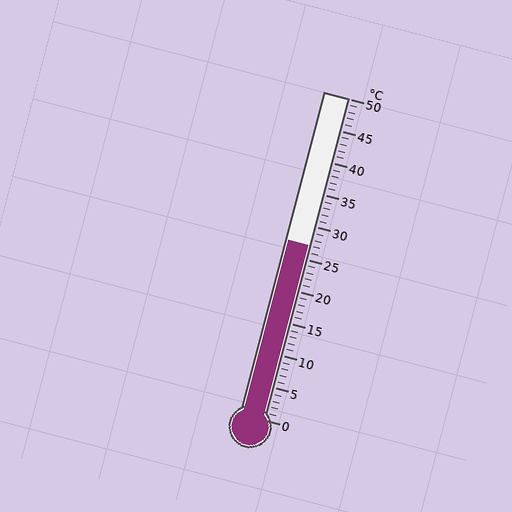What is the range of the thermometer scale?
The thermometer scale ranges from 0°C to 50°C.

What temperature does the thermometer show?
The thermometer shows approximately 27°C.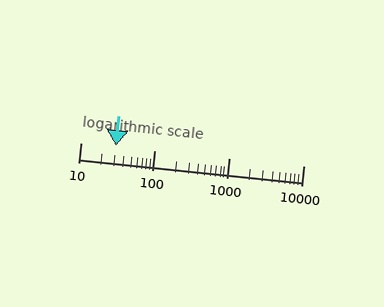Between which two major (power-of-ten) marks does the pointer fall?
The pointer is between 10 and 100.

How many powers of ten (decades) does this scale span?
The scale spans 3 decades, from 10 to 10000.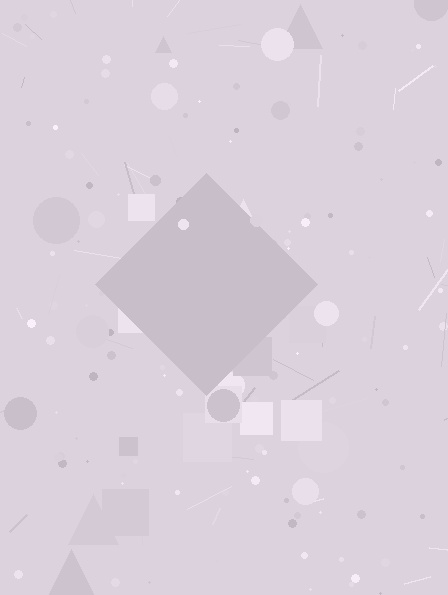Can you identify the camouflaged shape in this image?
The camouflaged shape is a diamond.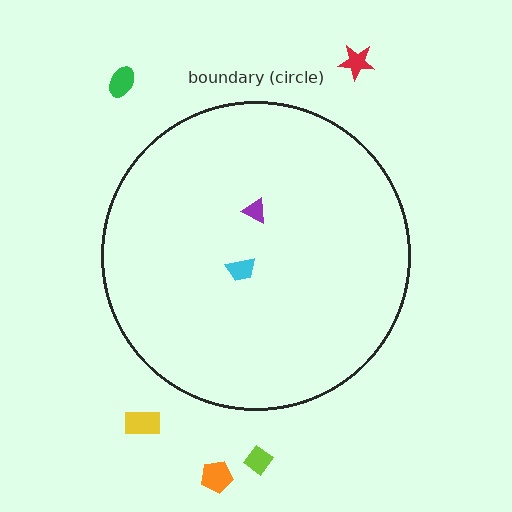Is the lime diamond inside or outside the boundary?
Outside.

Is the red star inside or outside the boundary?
Outside.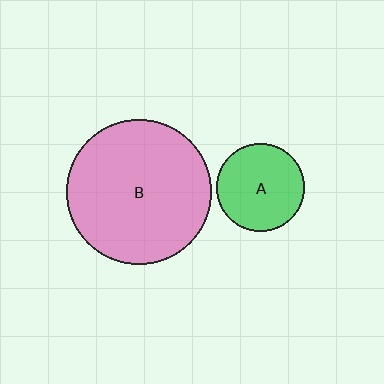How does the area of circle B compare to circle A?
Approximately 2.7 times.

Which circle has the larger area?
Circle B (pink).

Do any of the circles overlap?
No, none of the circles overlap.